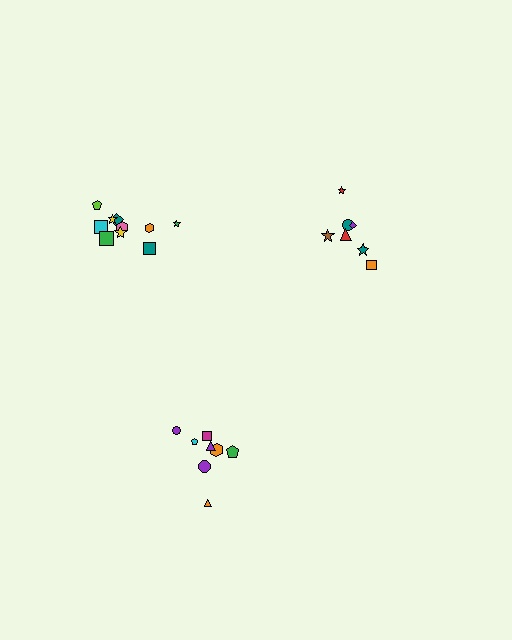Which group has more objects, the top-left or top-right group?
The top-left group.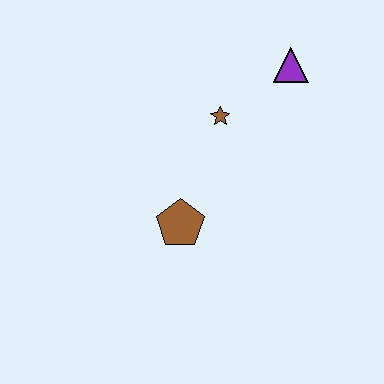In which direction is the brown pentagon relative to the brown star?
The brown pentagon is below the brown star.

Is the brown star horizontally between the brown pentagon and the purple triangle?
Yes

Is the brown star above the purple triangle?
No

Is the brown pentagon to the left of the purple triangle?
Yes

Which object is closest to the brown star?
The purple triangle is closest to the brown star.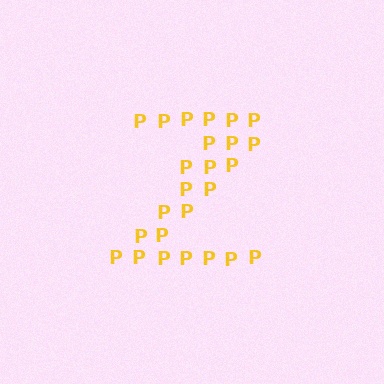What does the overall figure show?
The overall figure shows the letter Z.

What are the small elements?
The small elements are letter P's.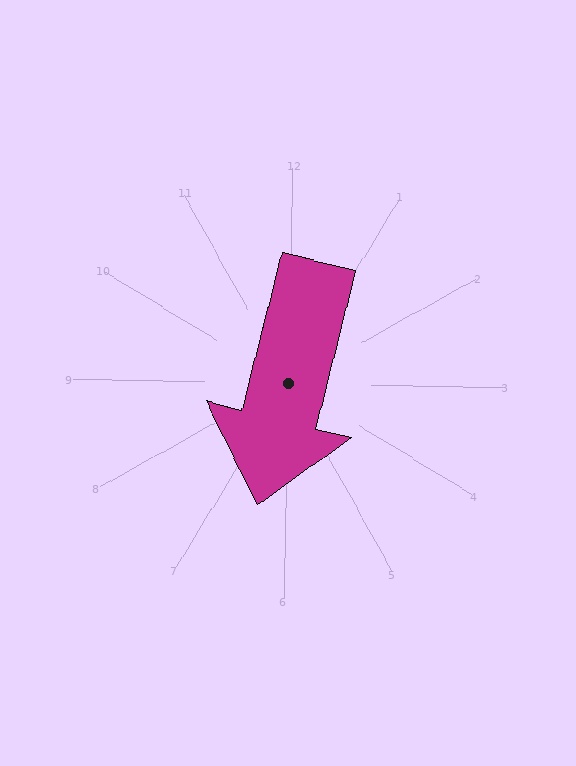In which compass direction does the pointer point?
South.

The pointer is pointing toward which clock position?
Roughly 6 o'clock.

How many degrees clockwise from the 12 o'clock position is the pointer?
Approximately 193 degrees.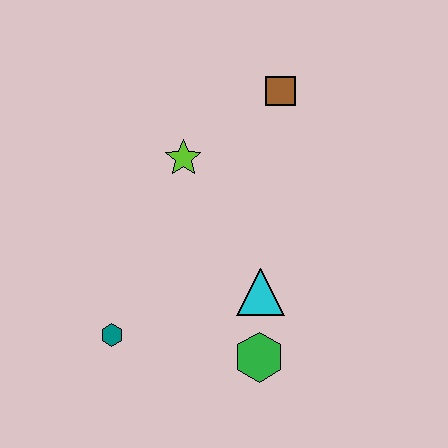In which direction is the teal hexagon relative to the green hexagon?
The teal hexagon is to the left of the green hexagon.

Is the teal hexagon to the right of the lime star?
No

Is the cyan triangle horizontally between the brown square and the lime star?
Yes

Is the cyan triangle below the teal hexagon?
No